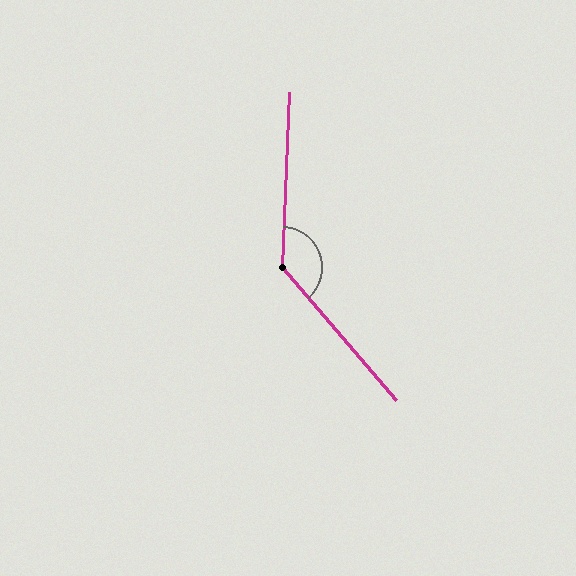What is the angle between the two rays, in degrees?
Approximately 137 degrees.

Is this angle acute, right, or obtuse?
It is obtuse.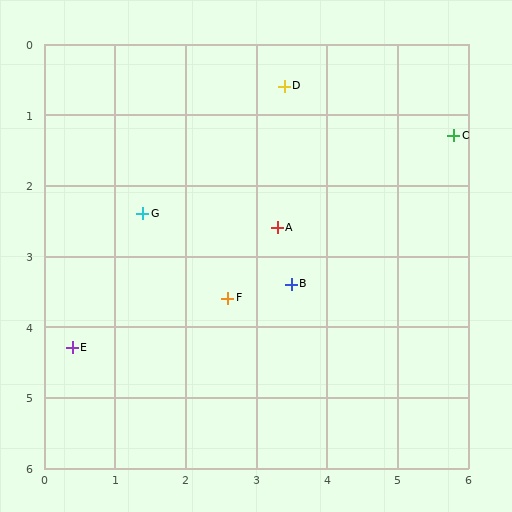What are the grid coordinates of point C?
Point C is at approximately (5.8, 1.3).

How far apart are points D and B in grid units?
Points D and B are about 2.8 grid units apart.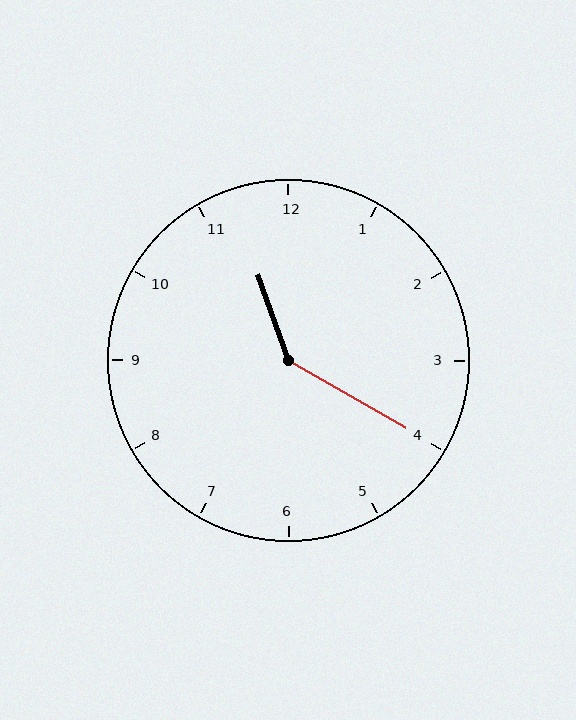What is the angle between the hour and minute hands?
Approximately 140 degrees.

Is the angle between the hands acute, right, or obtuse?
It is obtuse.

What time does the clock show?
11:20.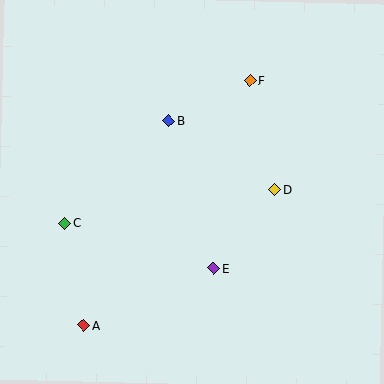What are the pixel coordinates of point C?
Point C is at (65, 224).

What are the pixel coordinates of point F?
Point F is at (250, 81).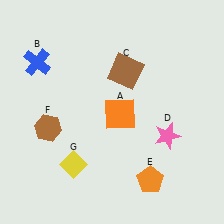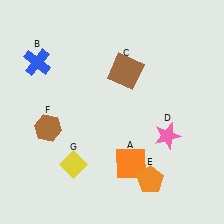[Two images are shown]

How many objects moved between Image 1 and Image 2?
1 object moved between the two images.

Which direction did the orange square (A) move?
The orange square (A) moved down.